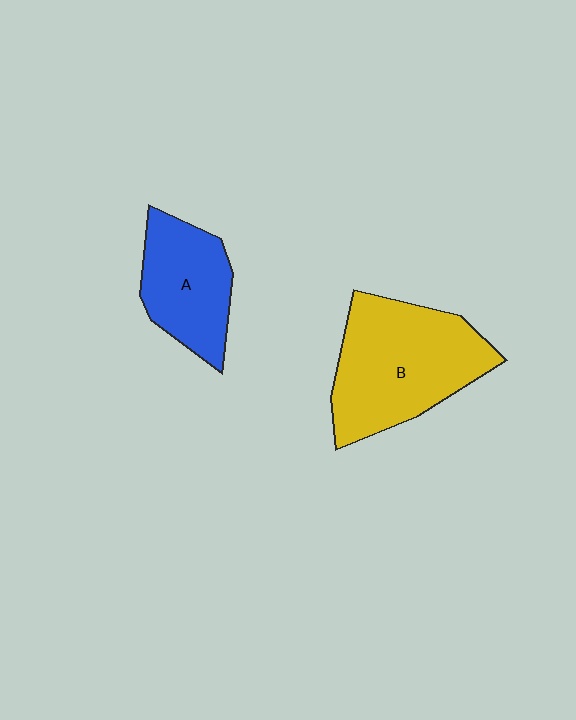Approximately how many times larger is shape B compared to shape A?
Approximately 1.6 times.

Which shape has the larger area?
Shape B (yellow).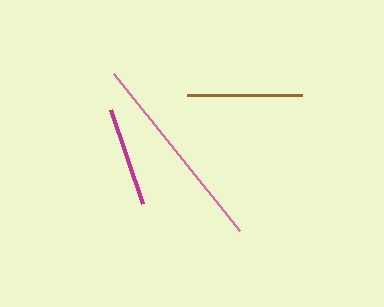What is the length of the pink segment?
The pink segment is approximately 201 pixels long.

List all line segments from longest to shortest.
From longest to shortest: pink, brown, magenta.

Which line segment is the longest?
The pink line is the longest at approximately 201 pixels.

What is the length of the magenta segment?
The magenta segment is approximately 100 pixels long.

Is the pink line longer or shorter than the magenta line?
The pink line is longer than the magenta line.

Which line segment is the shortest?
The magenta line is the shortest at approximately 100 pixels.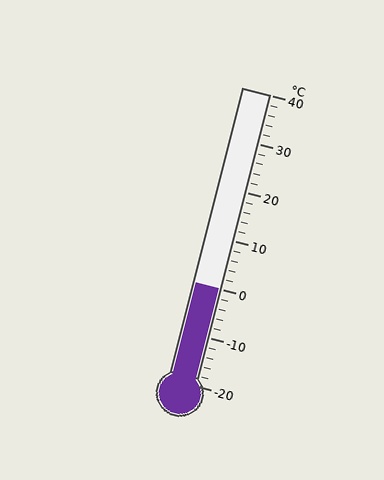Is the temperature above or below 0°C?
The temperature is at 0°C.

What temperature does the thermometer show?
The thermometer shows approximately 0°C.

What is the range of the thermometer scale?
The thermometer scale ranges from -20°C to 40°C.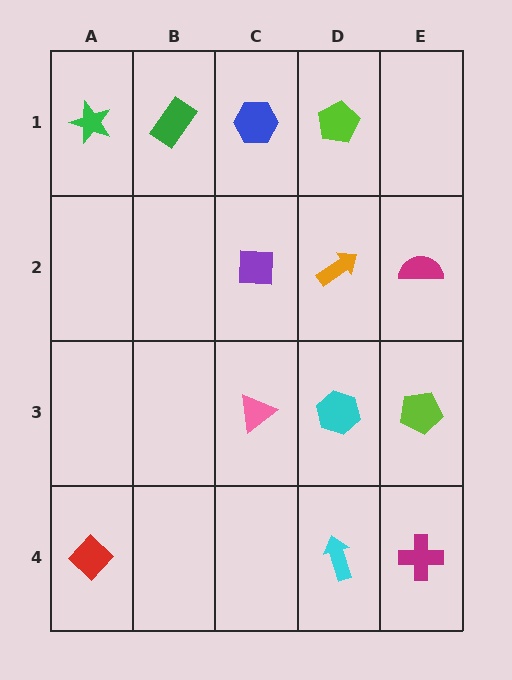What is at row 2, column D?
An orange arrow.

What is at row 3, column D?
A cyan hexagon.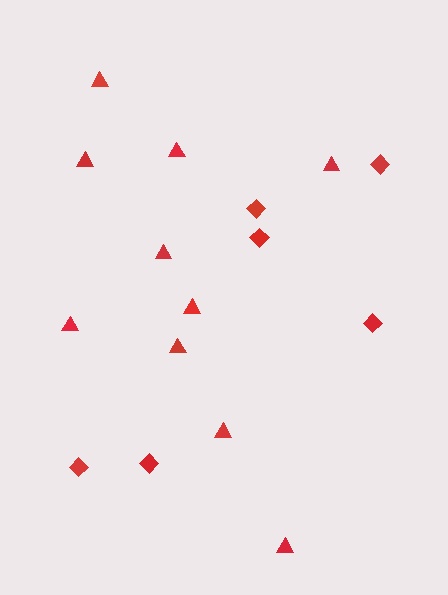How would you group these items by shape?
There are 2 groups: one group of triangles (10) and one group of diamonds (6).